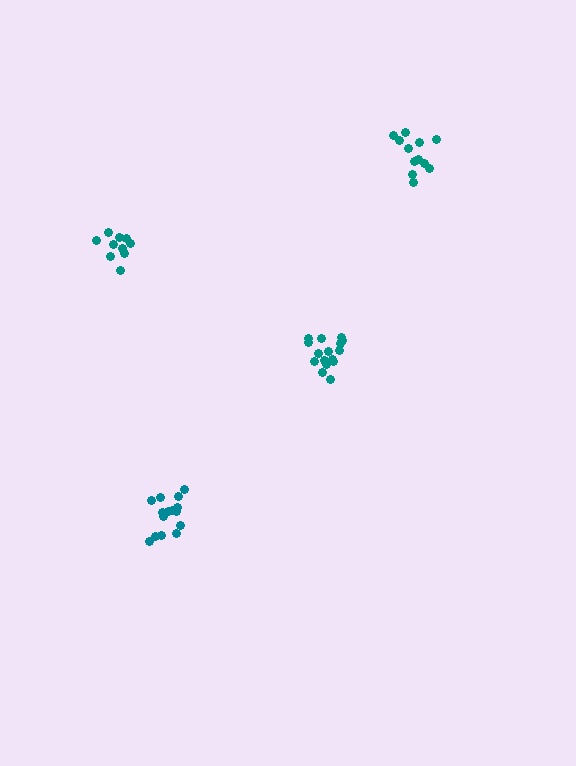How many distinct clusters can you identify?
There are 4 distinct clusters.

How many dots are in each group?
Group 1: 15 dots, Group 2: 12 dots, Group 3: 16 dots, Group 4: 10 dots (53 total).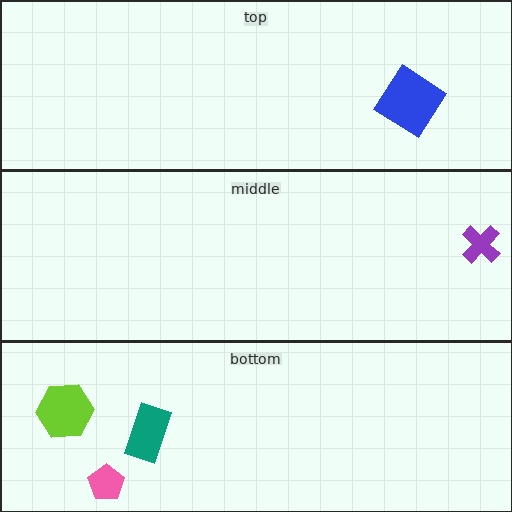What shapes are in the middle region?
The purple cross.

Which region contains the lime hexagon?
The bottom region.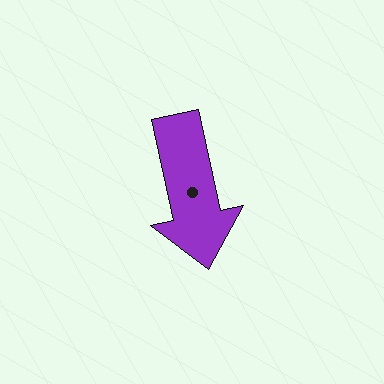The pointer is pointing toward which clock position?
Roughly 6 o'clock.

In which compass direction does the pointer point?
South.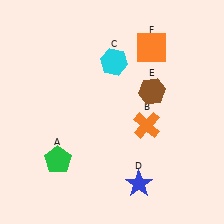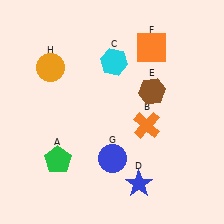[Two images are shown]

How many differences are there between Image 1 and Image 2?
There are 2 differences between the two images.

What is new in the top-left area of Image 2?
An orange circle (H) was added in the top-left area of Image 2.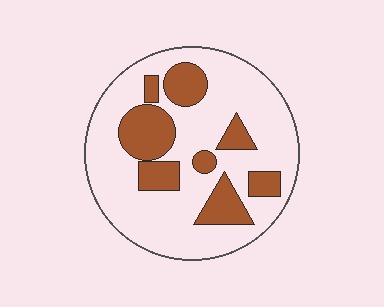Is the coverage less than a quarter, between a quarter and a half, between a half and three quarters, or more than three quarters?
Between a quarter and a half.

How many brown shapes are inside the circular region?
8.